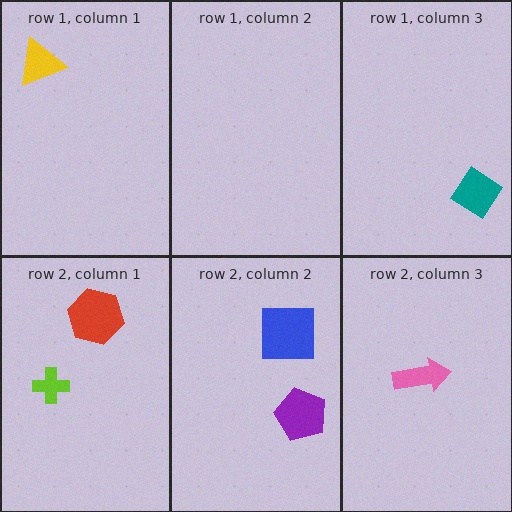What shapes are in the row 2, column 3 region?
The pink arrow.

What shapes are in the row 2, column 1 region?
The lime cross, the red hexagon.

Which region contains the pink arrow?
The row 2, column 3 region.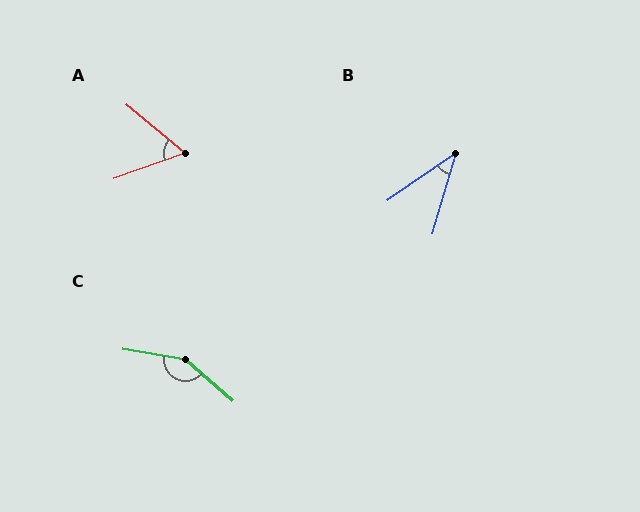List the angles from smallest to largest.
B (40°), A (59°), C (148°).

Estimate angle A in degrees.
Approximately 59 degrees.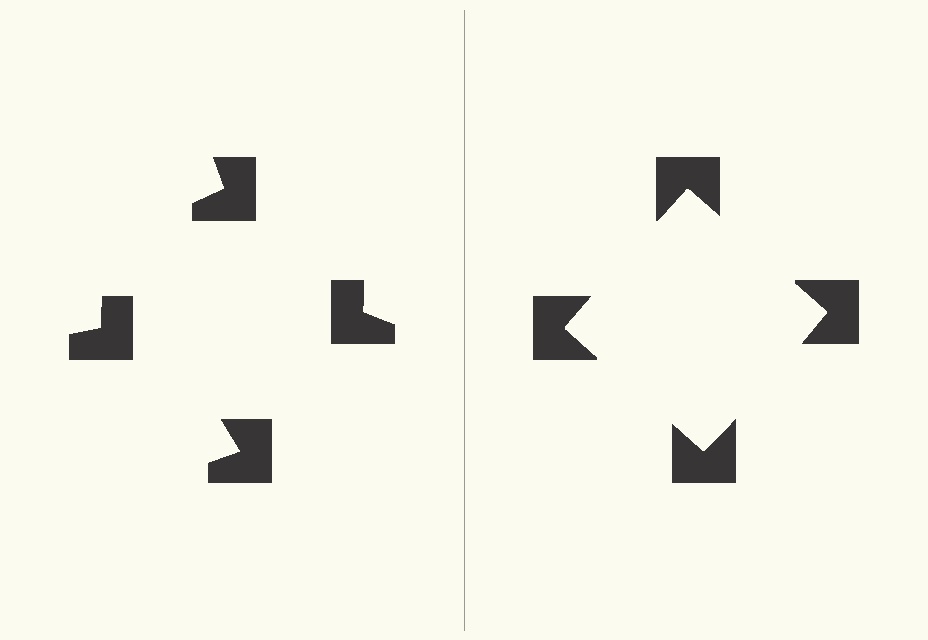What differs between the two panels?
The notched squares are positioned identically on both sides; only the wedge orientations differ. On the right they align to a square; on the left they are misaligned.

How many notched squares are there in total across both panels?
8 — 4 on each side.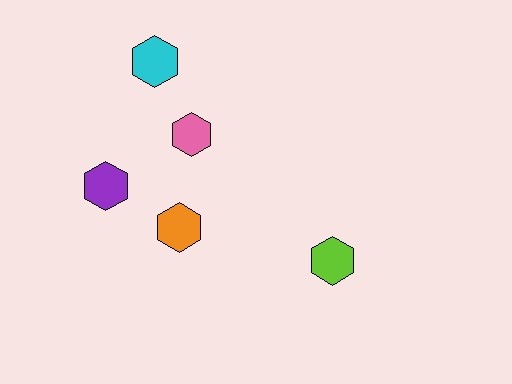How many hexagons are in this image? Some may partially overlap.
There are 5 hexagons.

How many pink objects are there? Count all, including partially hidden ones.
There is 1 pink object.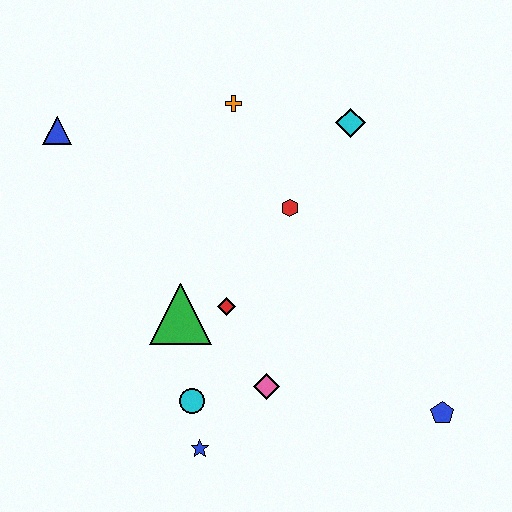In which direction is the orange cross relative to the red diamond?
The orange cross is above the red diamond.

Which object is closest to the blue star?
The cyan circle is closest to the blue star.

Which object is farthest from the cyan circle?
The cyan diamond is farthest from the cyan circle.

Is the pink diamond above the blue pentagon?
Yes